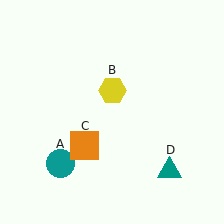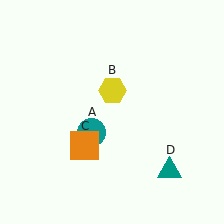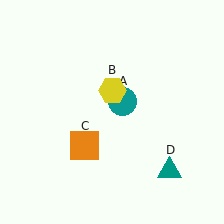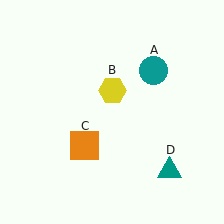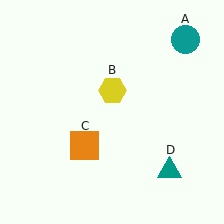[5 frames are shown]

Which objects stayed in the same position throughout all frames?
Yellow hexagon (object B) and orange square (object C) and teal triangle (object D) remained stationary.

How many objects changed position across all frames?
1 object changed position: teal circle (object A).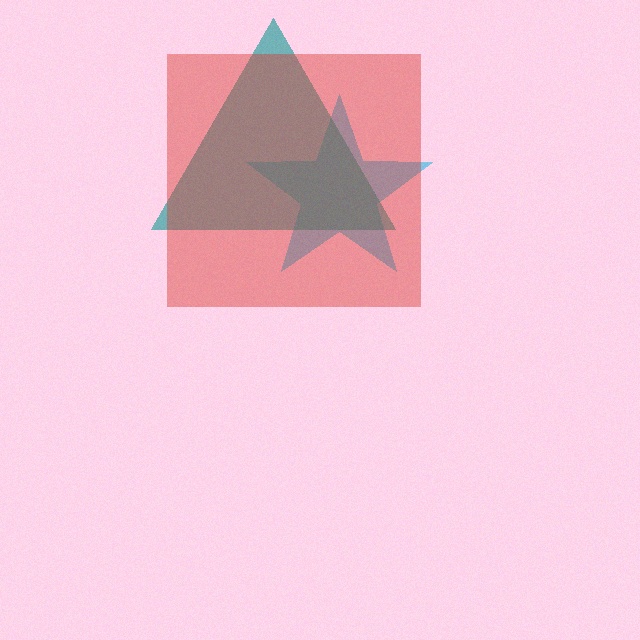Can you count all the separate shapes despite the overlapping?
Yes, there are 3 separate shapes.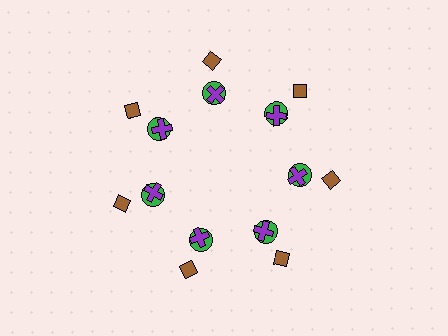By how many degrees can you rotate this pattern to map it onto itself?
The pattern maps onto itself every 51 degrees of rotation.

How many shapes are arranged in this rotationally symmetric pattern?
There are 21 shapes, arranged in 7 groups of 3.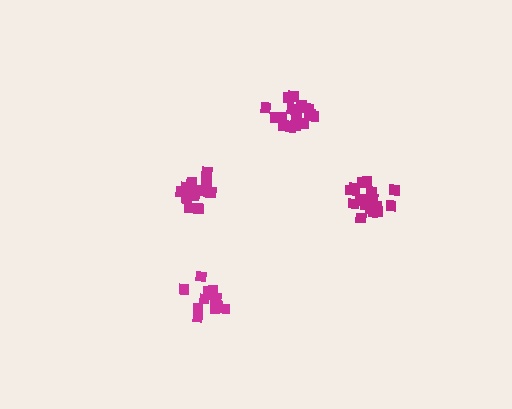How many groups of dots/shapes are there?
There are 4 groups.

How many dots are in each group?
Group 1: 12 dots, Group 2: 16 dots, Group 3: 17 dots, Group 4: 16 dots (61 total).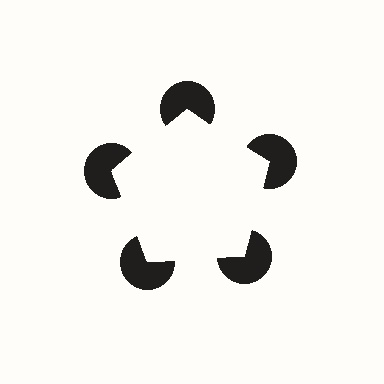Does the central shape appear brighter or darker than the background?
It typically appears slightly brighter than the background, even though no actual brightness change is drawn.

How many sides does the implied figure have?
5 sides.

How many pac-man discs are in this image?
There are 5 — one at each vertex of the illusory pentagon.